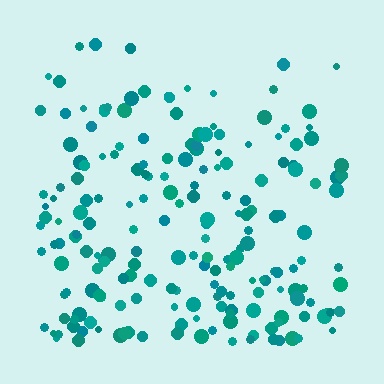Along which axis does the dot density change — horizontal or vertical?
Vertical.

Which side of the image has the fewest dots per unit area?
The top.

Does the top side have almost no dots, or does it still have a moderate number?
Still a moderate number, just noticeably fewer than the bottom.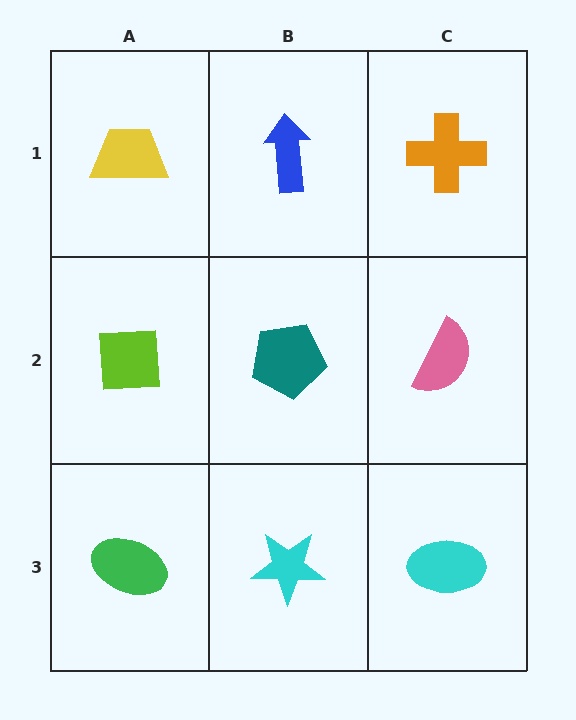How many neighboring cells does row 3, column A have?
2.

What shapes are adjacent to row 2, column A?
A yellow trapezoid (row 1, column A), a green ellipse (row 3, column A), a teal pentagon (row 2, column B).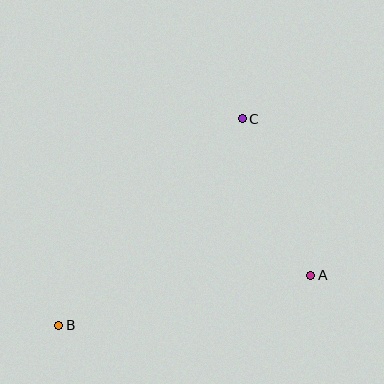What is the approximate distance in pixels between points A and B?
The distance between A and B is approximately 257 pixels.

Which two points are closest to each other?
Points A and C are closest to each other.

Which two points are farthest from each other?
Points B and C are farthest from each other.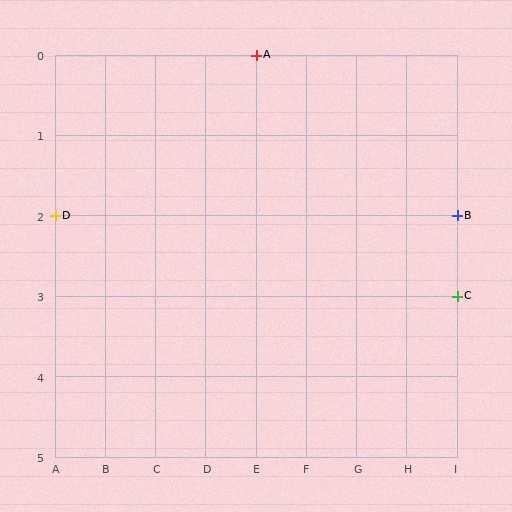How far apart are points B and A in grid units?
Points B and A are 4 columns and 2 rows apart (about 4.5 grid units diagonally).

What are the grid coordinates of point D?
Point D is at grid coordinates (A, 2).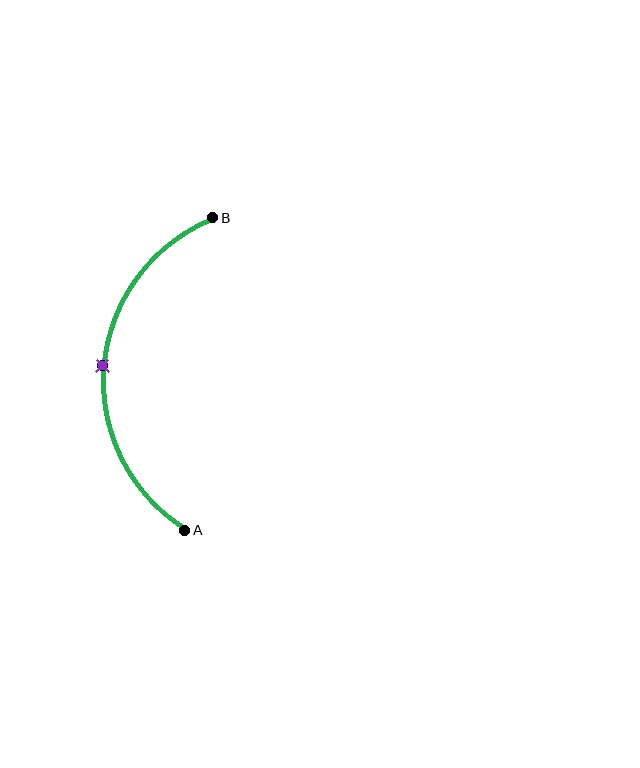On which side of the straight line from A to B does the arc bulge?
The arc bulges to the left of the straight line connecting A and B.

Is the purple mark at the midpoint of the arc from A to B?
Yes. The purple mark lies on the arc at equal arc-length from both A and B — it is the arc midpoint.